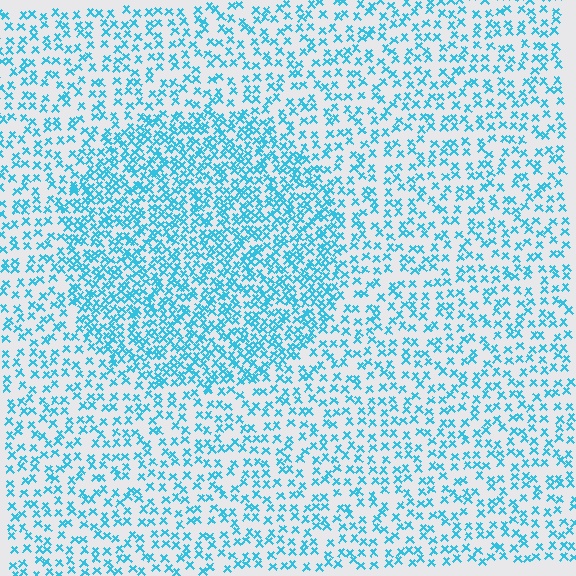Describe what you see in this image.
The image contains small cyan elements arranged at two different densities. A circle-shaped region is visible where the elements are more densely packed than the surrounding area.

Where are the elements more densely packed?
The elements are more densely packed inside the circle boundary.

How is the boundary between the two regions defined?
The boundary is defined by a change in element density (approximately 2.0x ratio). All elements are the same color, size, and shape.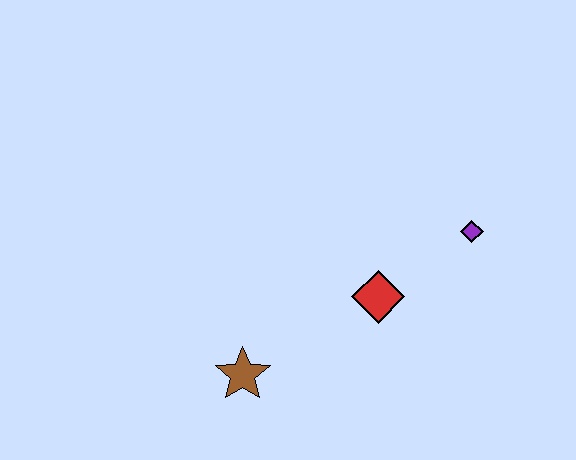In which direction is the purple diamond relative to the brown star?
The purple diamond is to the right of the brown star.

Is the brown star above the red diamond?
No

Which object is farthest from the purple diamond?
The brown star is farthest from the purple diamond.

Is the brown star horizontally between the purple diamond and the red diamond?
No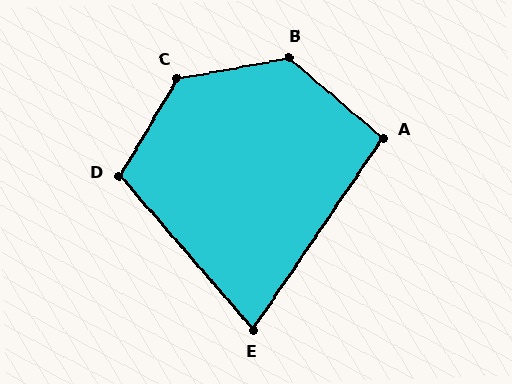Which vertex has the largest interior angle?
C, at approximately 131 degrees.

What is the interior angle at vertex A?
Approximately 96 degrees (obtuse).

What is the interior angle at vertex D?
Approximately 108 degrees (obtuse).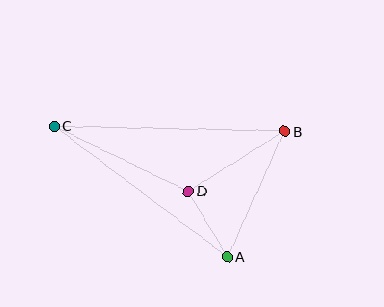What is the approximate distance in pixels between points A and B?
The distance between A and B is approximately 138 pixels.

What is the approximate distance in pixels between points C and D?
The distance between C and D is approximately 149 pixels.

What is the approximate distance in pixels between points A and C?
The distance between A and C is approximately 217 pixels.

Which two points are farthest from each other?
Points B and C are farthest from each other.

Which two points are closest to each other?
Points A and D are closest to each other.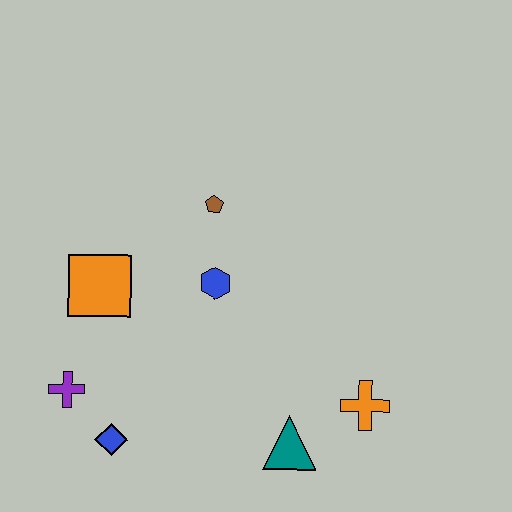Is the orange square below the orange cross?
No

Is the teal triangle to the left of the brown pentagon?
No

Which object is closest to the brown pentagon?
The blue hexagon is closest to the brown pentagon.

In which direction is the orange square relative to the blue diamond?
The orange square is above the blue diamond.